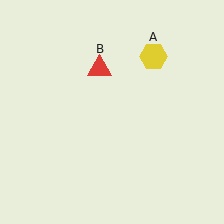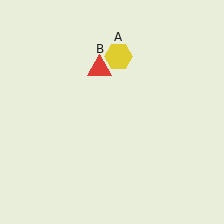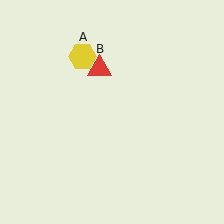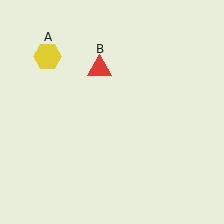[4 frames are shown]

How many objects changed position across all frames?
1 object changed position: yellow hexagon (object A).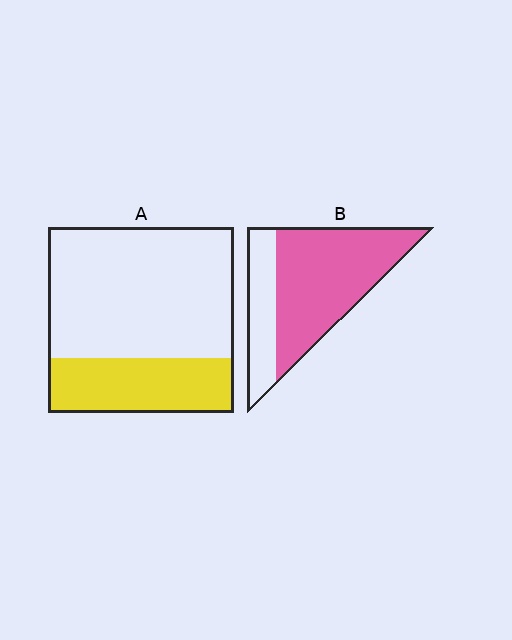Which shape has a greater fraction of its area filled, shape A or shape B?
Shape B.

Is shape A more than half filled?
No.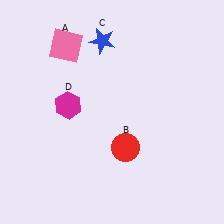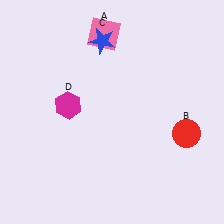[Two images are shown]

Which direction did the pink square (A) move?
The pink square (A) moved right.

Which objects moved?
The objects that moved are: the pink square (A), the red circle (B).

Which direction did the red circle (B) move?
The red circle (B) moved right.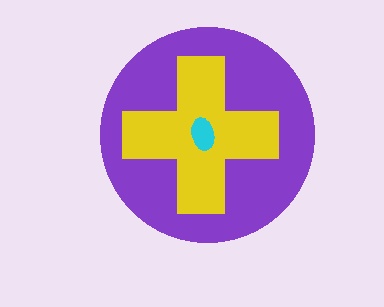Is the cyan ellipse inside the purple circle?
Yes.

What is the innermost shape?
The cyan ellipse.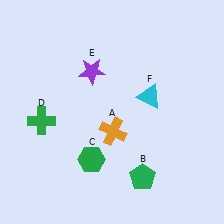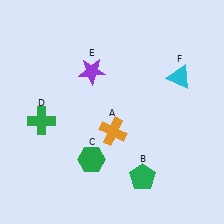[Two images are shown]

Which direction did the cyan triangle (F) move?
The cyan triangle (F) moved right.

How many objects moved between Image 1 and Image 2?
1 object moved between the two images.